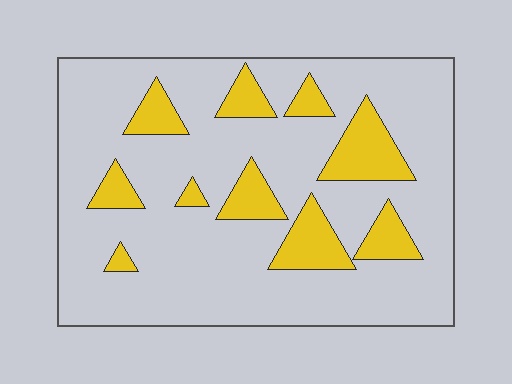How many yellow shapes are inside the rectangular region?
10.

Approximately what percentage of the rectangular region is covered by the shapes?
Approximately 20%.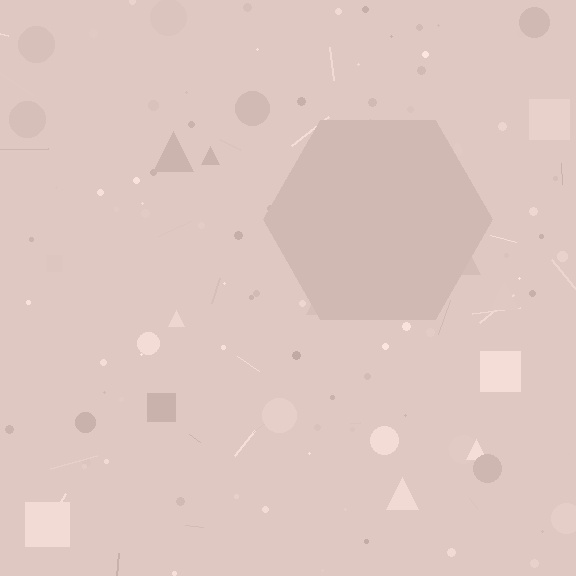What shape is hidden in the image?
A hexagon is hidden in the image.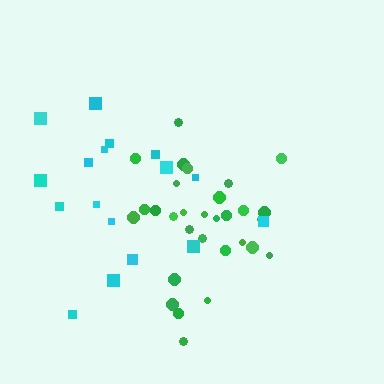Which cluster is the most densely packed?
Green.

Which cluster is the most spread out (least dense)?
Cyan.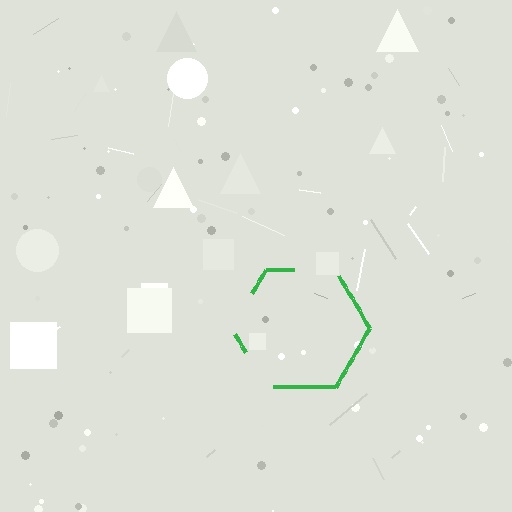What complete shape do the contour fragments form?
The contour fragments form a hexagon.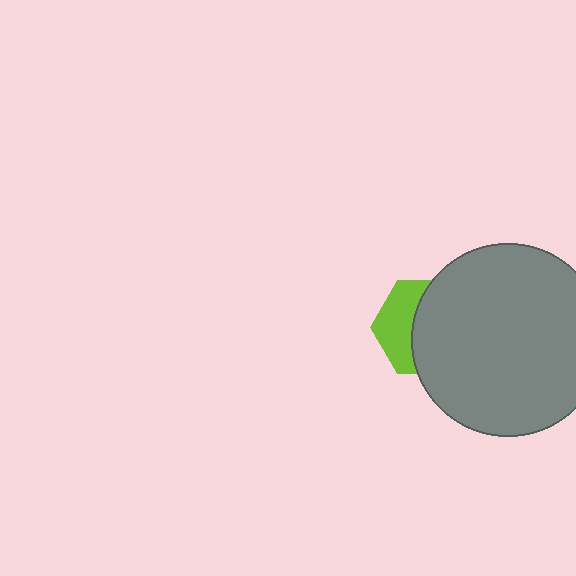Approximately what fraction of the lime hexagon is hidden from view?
Roughly 60% of the lime hexagon is hidden behind the gray circle.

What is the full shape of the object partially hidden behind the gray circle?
The partially hidden object is a lime hexagon.